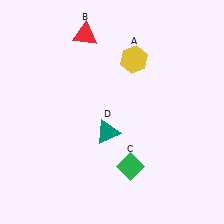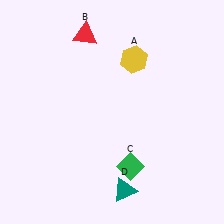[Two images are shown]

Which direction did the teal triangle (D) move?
The teal triangle (D) moved down.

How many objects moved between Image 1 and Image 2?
1 object moved between the two images.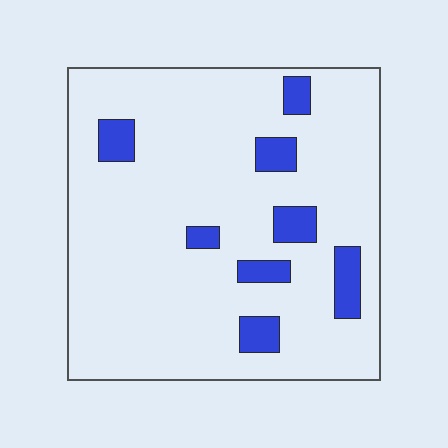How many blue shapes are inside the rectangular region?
8.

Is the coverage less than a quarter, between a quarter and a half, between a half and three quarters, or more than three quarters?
Less than a quarter.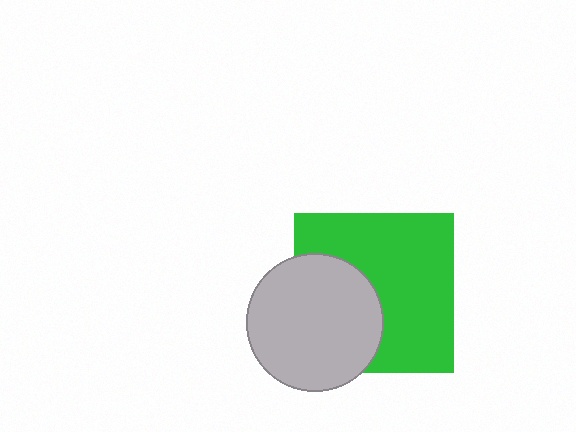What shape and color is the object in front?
The object in front is a light gray circle.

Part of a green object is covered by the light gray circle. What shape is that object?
It is a square.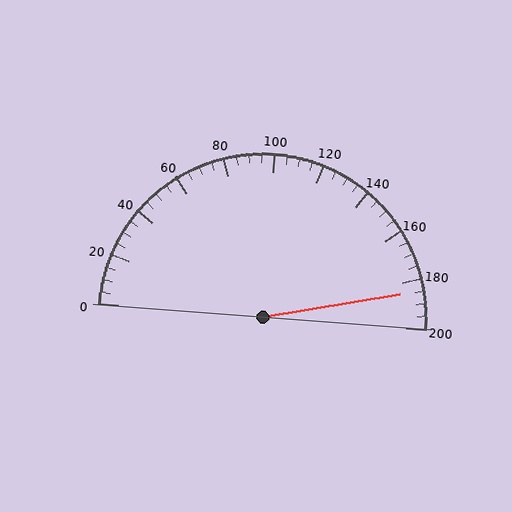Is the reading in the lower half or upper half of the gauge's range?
The reading is in the upper half of the range (0 to 200).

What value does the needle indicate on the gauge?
The needle indicates approximately 185.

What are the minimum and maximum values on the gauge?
The gauge ranges from 0 to 200.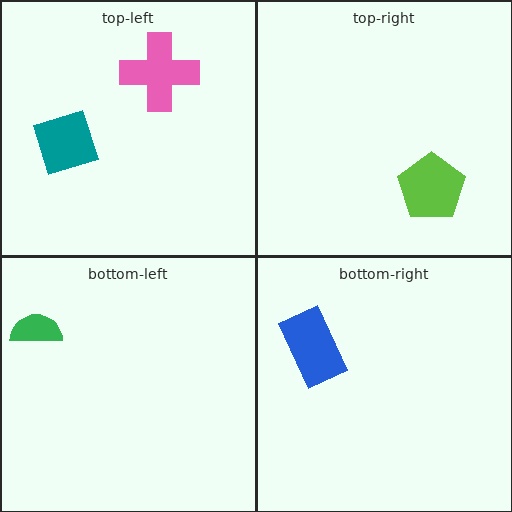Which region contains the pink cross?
The top-left region.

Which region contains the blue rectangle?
The bottom-right region.